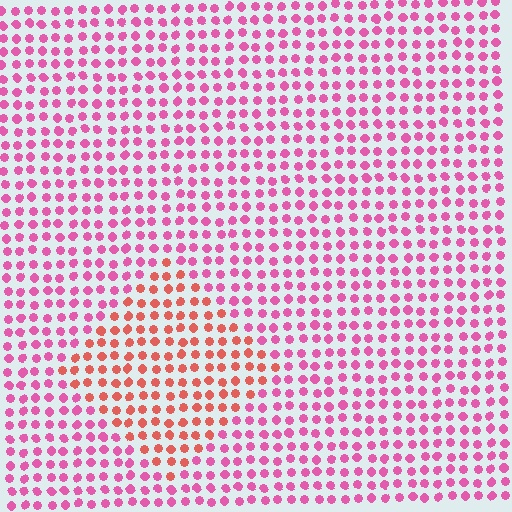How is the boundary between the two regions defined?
The boundary is defined purely by a slight shift in hue (about 39 degrees). Spacing, size, and orientation are identical on both sides.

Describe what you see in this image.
The image is filled with small pink elements in a uniform arrangement. A diamond-shaped region is visible where the elements are tinted to a slightly different hue, forming a subtle color boundary.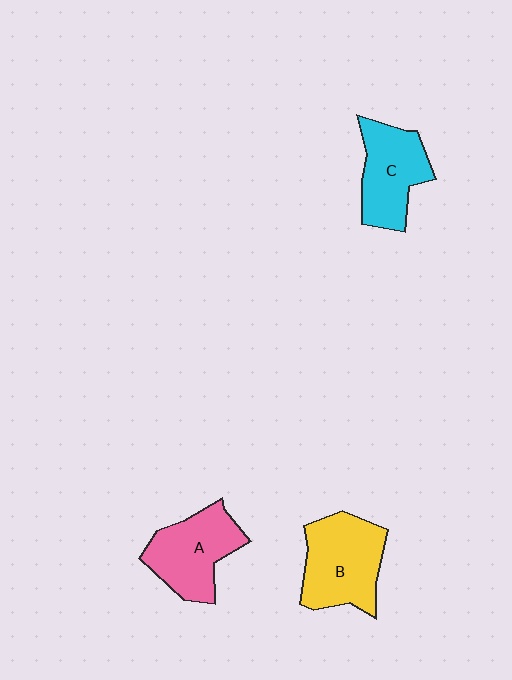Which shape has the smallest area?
Shape C (cyan).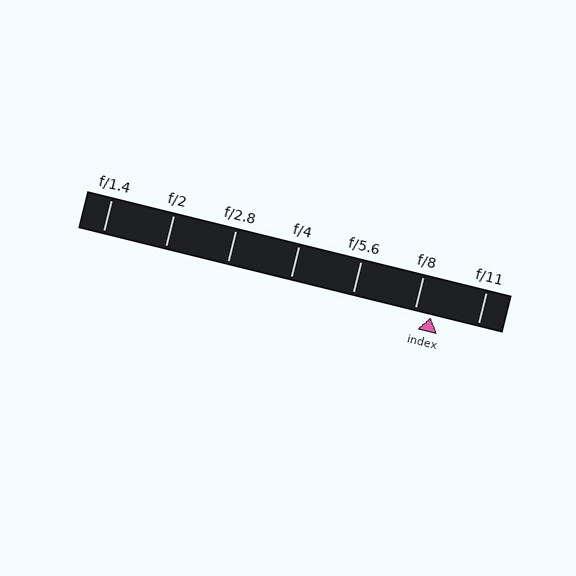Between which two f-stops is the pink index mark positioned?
The index mark is between f/8 and f/11.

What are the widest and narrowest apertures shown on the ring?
The widest aperture shown is f/1.4 and the narrowest is f/11.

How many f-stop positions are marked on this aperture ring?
There are 7 f-stop positions marked.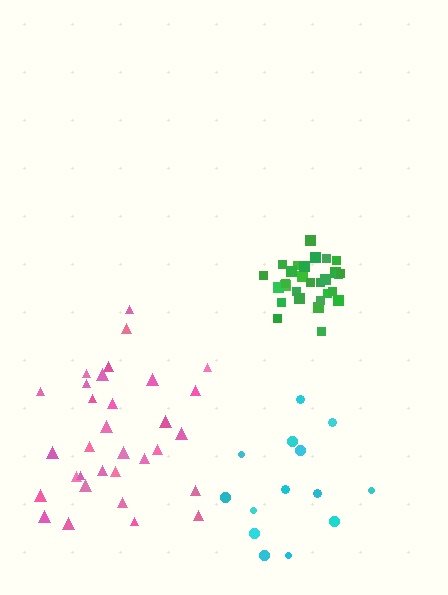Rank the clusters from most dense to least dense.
green, cyan, pink.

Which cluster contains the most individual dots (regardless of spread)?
Pink (32).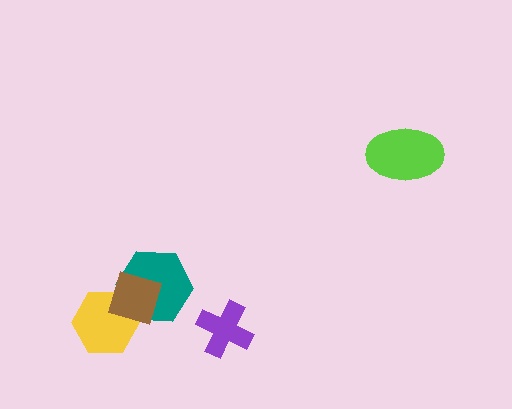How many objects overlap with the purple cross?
0 objects overlap with the purple cross.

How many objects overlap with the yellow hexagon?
2 objects overlap with the yellow hexagon.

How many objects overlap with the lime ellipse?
0 objects overlap with the lime ellipse.